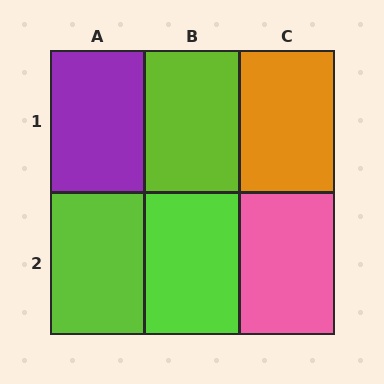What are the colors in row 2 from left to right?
Lime, lime, pink.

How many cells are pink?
1 cell is pink.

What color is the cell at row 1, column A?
Purple.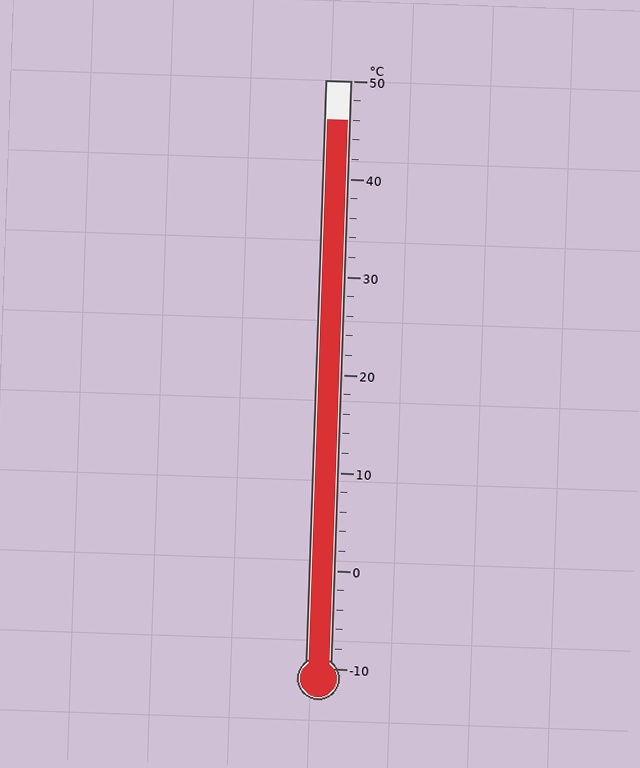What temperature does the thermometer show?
The thermometer shows approximately 46°C.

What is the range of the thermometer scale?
The thermometer scale ranges from -10°C to 50°C.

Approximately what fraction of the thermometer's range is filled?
The thermometer is filled to approximately 95% of its range.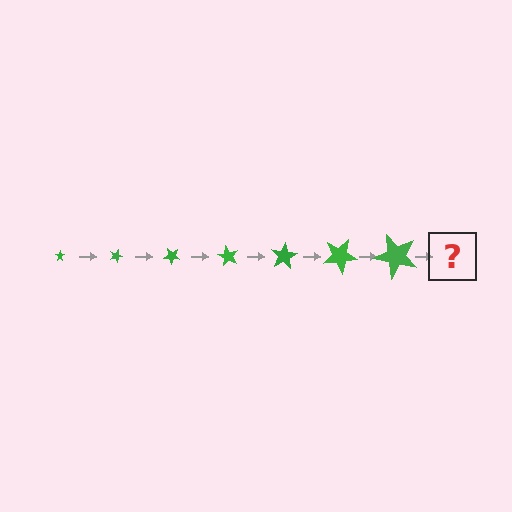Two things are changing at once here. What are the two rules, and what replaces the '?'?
The two rules are that the star grows larger each step and it rotates 20 degrees each step. The '?' should be a star, larger than the previous one and rotated 140 degrees from the start.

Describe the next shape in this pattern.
It should be a star, larger than the previous one and rotated 140 degrees from the start.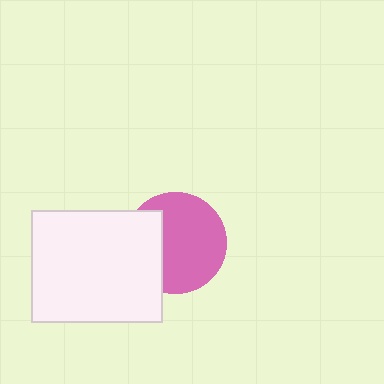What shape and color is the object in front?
The object in front is a white rectangle.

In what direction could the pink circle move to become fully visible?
The pink circle could move right. That would shift it out from behind the white rectangle entirely.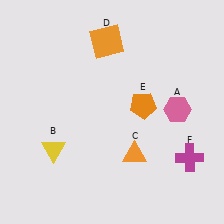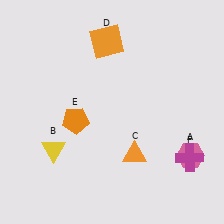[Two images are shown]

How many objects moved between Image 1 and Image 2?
2 objects moved between the two images.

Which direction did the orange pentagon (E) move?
The orange pentagon (E) moved left.